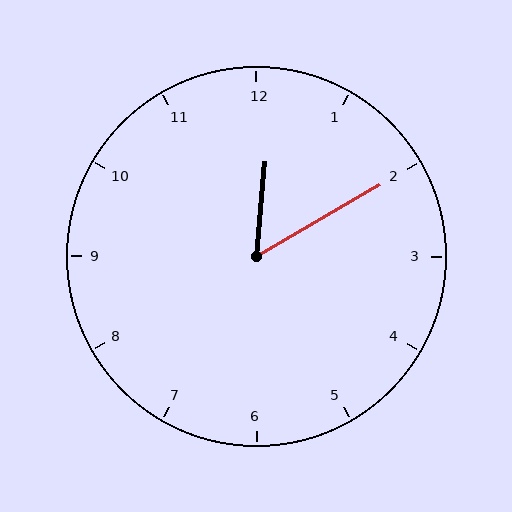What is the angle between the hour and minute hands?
Approximately 55 degrees.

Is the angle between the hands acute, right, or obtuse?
It is acute.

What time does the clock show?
12:10.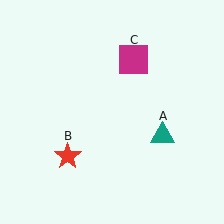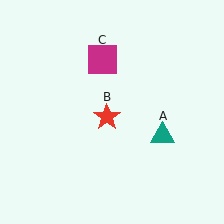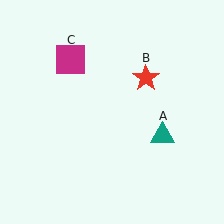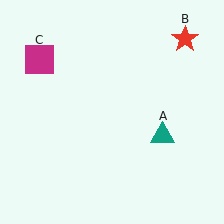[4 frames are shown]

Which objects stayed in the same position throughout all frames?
Teal triangle (object A) remained stationary.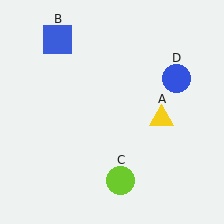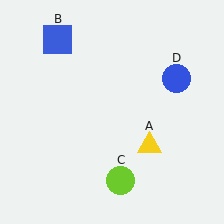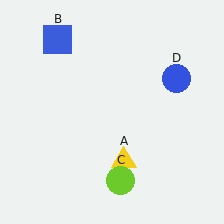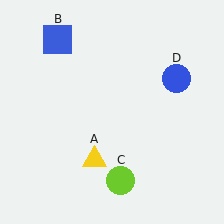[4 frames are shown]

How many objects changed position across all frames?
1 object changed position: yellow triangle (object A).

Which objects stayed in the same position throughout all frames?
Blue square (object B) and lime circle (object C) and blue circle (object D) remained stationary.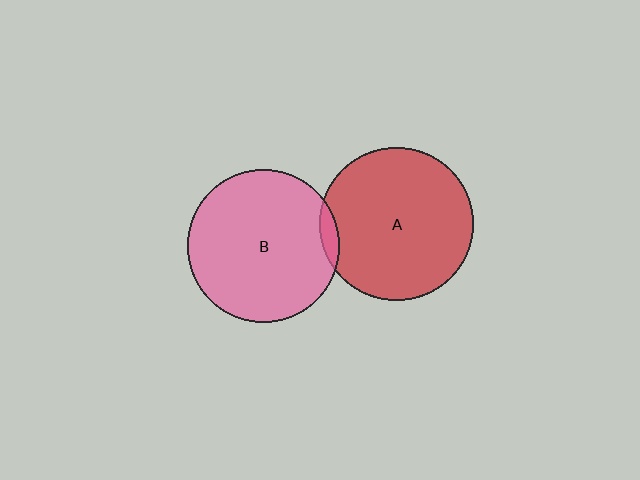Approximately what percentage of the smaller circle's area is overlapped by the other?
Approximately 5%.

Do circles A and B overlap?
Yes.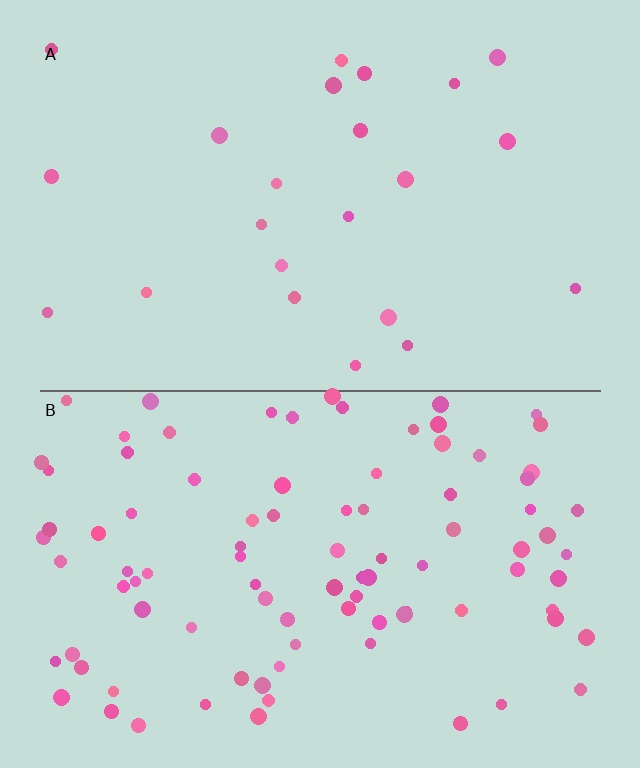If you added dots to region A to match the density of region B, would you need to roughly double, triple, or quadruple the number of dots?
Approximately quadruple.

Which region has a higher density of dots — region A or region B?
B (the bottom).